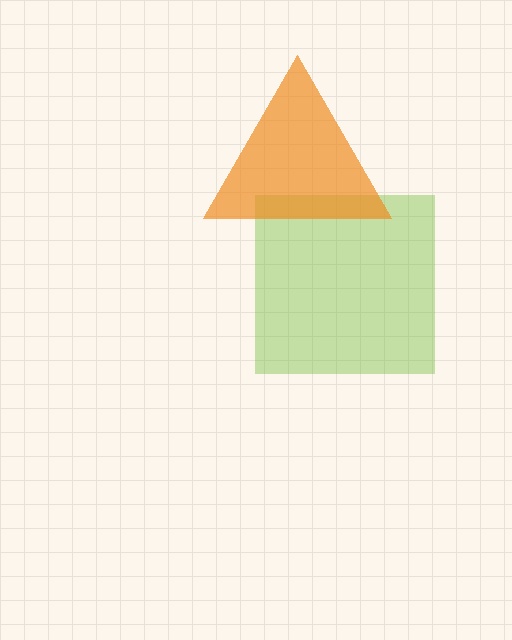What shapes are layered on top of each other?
The layered shapes are: a lime square, an orange triangle.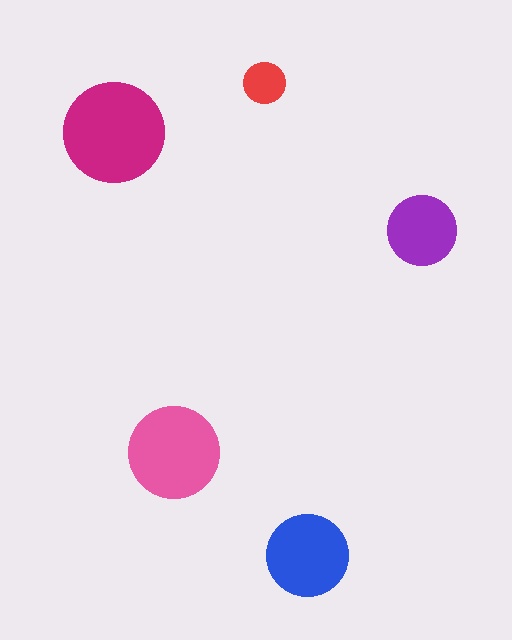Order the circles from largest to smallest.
the magenta one, the pink one, the blue one, the purple one, the red one.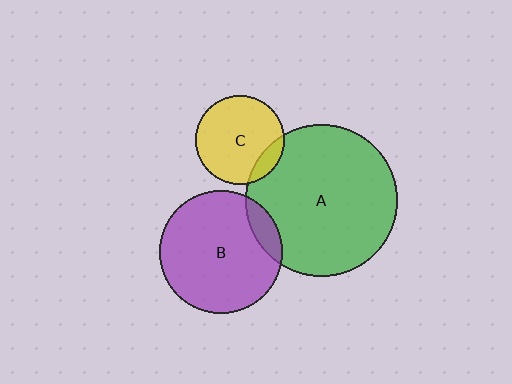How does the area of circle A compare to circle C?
Approximately 2.9 times.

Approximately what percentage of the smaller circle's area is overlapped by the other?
Approximately 10%.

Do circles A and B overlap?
Yes.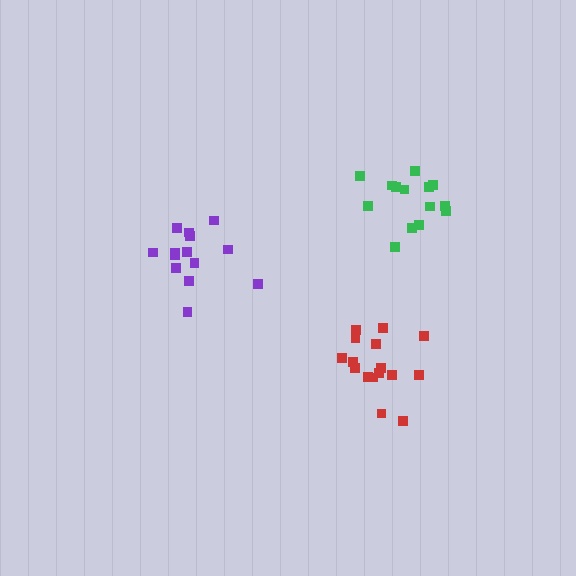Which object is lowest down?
The red cluster is bottommost.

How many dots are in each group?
Group 1: 14 dots, Group 2: 16 dots, Group 3: 14 dots (44 total).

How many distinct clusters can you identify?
There are 3 distinct clusters.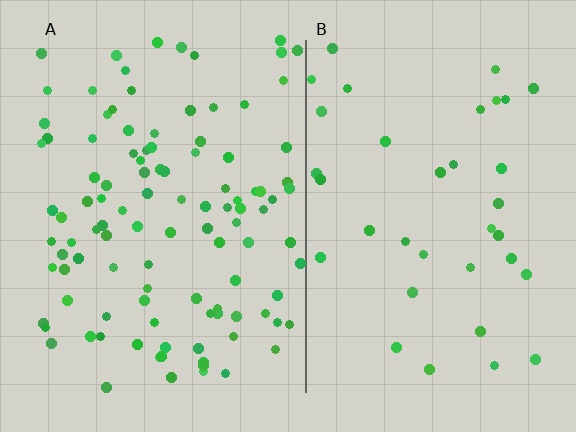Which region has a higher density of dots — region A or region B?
A (the left).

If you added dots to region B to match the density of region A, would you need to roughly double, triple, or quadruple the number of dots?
Approximately triple.